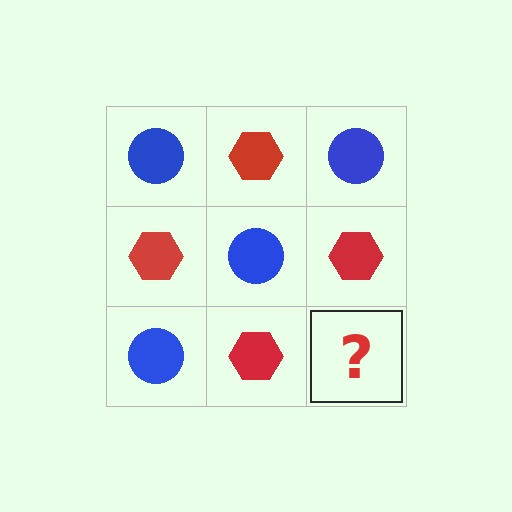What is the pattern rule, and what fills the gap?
The rule is that it alternates blue circle and red hexagon in a checkerboard pattern. The gap should be filled with a blue circle.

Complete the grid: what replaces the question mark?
The question mark should be replaced with a blue circle.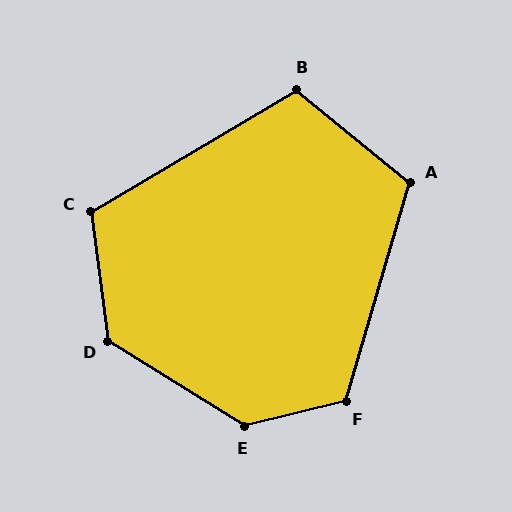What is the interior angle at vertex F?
Approximately 120 degrees (obtuse).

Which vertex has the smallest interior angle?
B, at approximately 110 degrees.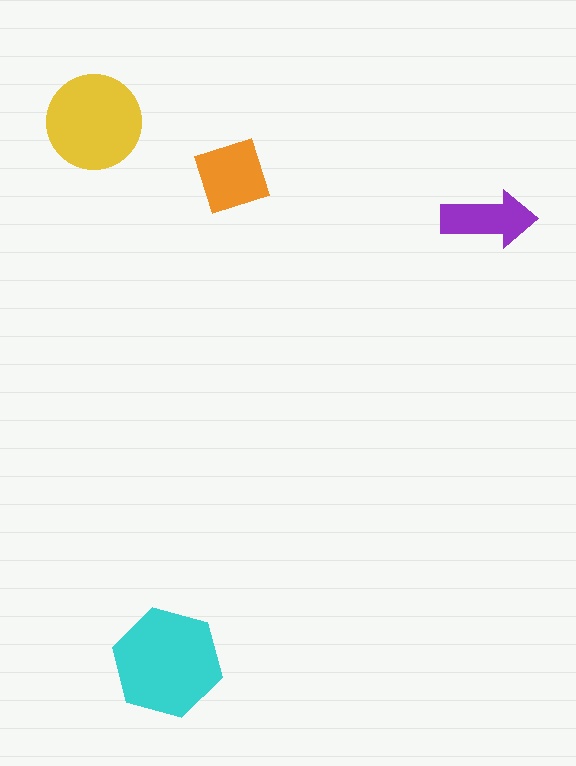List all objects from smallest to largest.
The purple arrow, the orange diamond, the yellow circle, the cyan hexagon.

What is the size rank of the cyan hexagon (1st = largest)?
1st.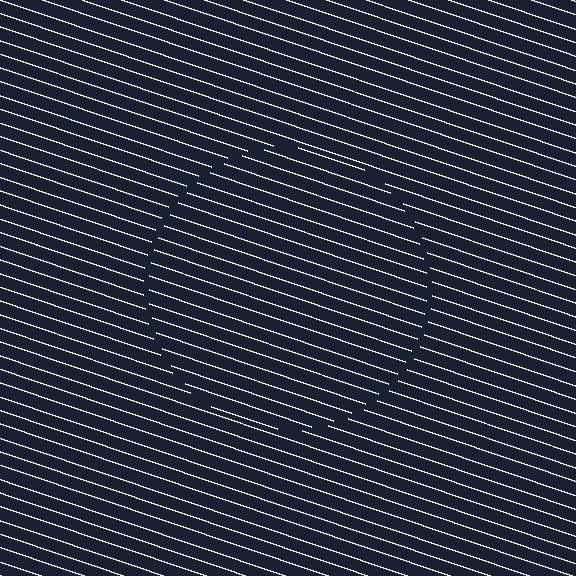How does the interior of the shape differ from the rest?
The interior of the shape contains the same grating, shifted by half a period — the contour is defined by the phase discontinuity where line-ends from the inner and outer gratings abut.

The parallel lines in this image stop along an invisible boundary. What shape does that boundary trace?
An illusory circle. The interior of the shape contains the same grating, shifted by half a period — the contour is defined by the phase discontinuity where line-ends from the inner and outer gratings abut.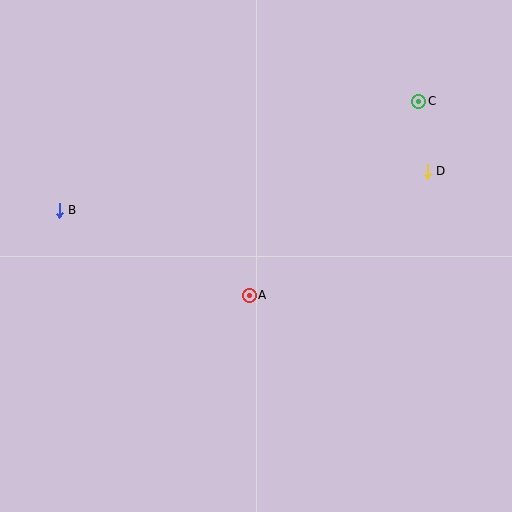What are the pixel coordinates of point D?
Point D is at (427, 171).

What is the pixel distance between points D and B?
The distance between D and B is 370 pixels.